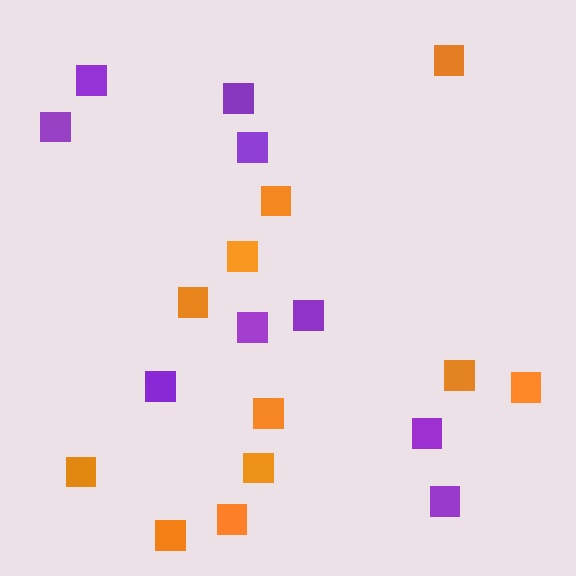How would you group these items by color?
There are 2 groups: one group of purple squares (9) and one group of orange squares (11).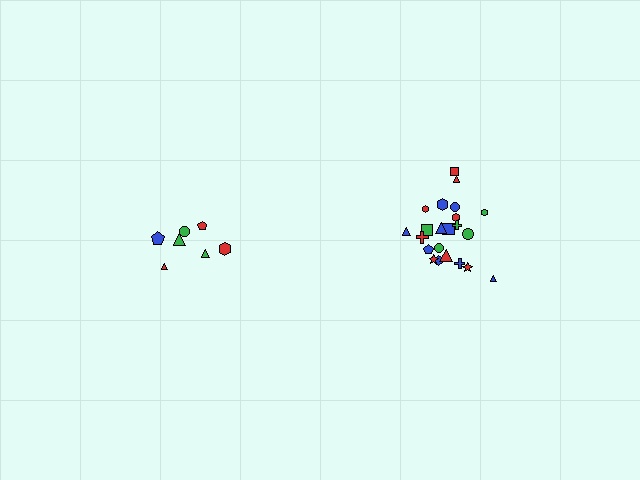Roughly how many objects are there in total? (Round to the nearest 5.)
Roughly 30 objects in total.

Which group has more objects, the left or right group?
The right group.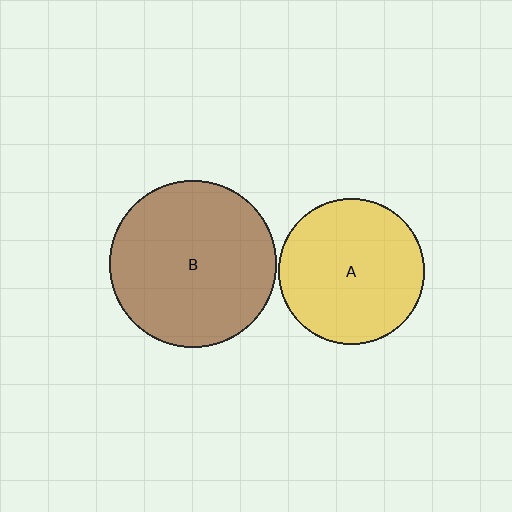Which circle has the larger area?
Circle B (brown).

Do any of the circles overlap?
No, none of the circles overlap.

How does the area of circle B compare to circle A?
Approximately 1.3 times.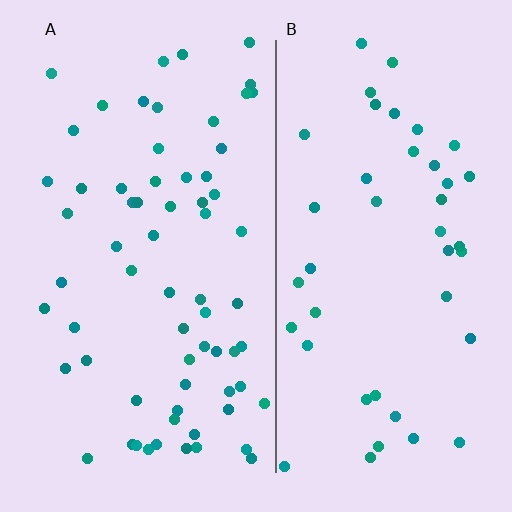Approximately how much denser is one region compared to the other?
Approximately 1.5× — region A over region B.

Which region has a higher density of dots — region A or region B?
A (the left).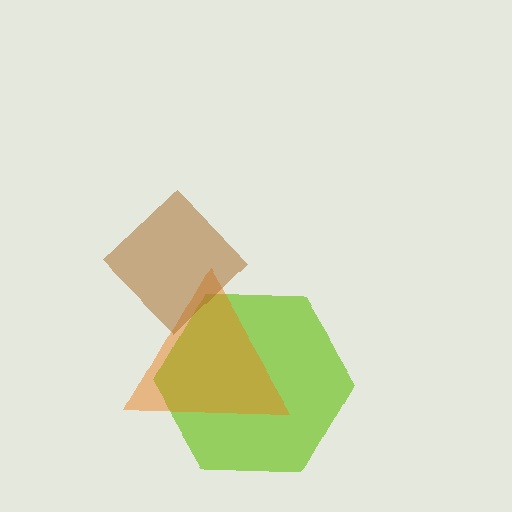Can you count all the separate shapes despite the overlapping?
Yes, there are 3 separate shapes.